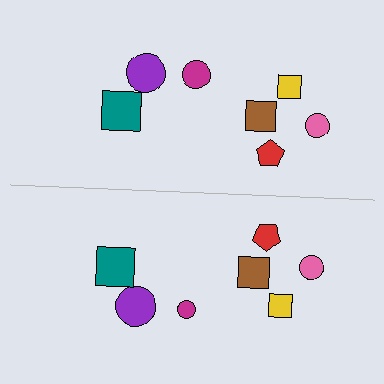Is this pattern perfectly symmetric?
No, the pattern is not perfectly symmetric. The magenta circle on the bottom side has a different size than its mirror counterpart.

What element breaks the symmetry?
The magenta circle on the bottom side has a different size than its mirror counterpart.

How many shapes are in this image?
There are 14 shapes in this image.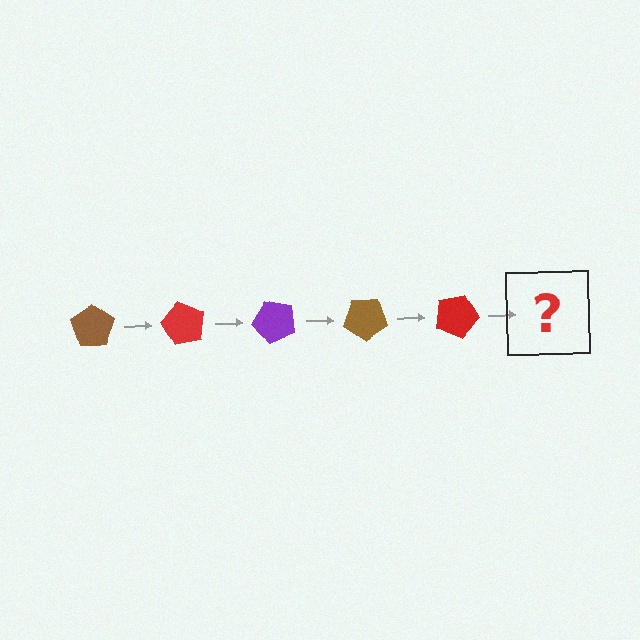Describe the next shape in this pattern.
It should be a purple pentagon, rotated 300 degrees from the start.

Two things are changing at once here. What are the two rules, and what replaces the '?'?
The two rules are that it rotates 60 degrees each step and the color cycles through brown, red, and purple. The '?' should be a purple pentagon, rotated 300 degrees from the start.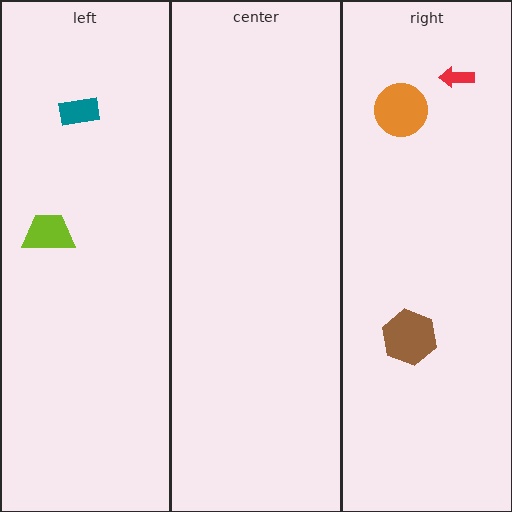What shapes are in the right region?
The orange circle, the brown hexagon, the red arrow.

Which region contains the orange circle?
The right region.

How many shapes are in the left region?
2.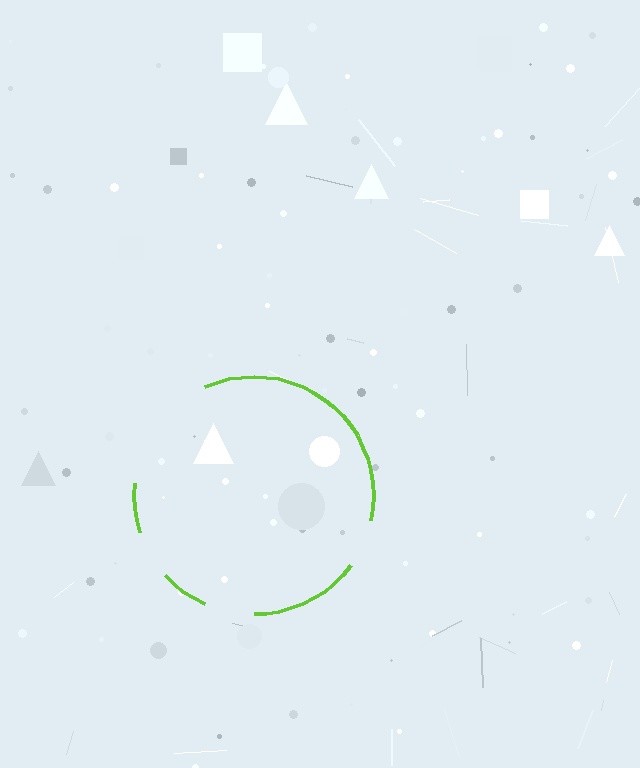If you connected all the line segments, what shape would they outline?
They would outline a circle.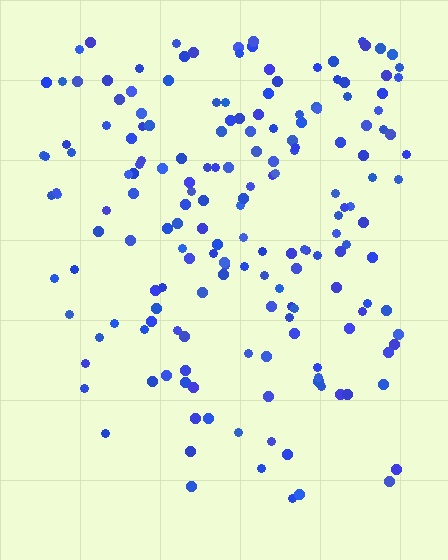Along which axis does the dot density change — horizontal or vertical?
Vertical.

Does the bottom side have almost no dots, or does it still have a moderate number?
Still a moderate number, just noticeably fewer than the top.